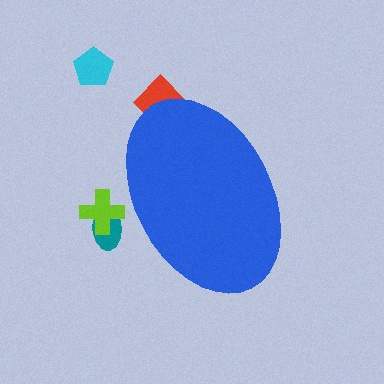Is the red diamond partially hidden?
Yes, the red diamond is partially hidden behind the blue ellipse.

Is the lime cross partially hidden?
Yes, the lime cross is partially hidden behind the blue ellipse.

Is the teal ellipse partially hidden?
Yes, the teal ellipse is partially hidden behind the blue ellipse.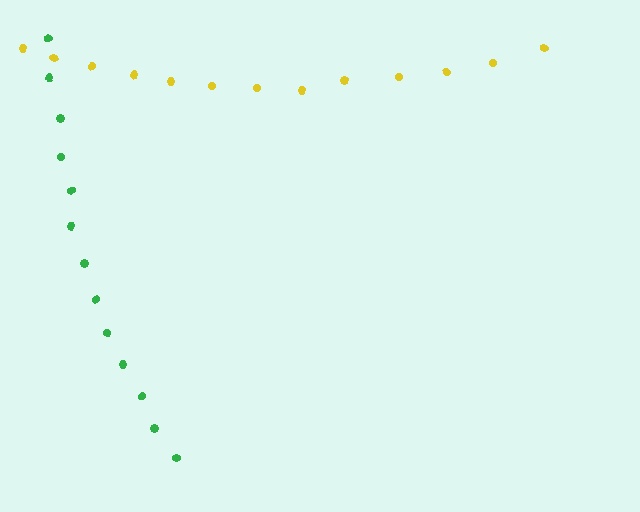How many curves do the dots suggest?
There are 2 distinct paths.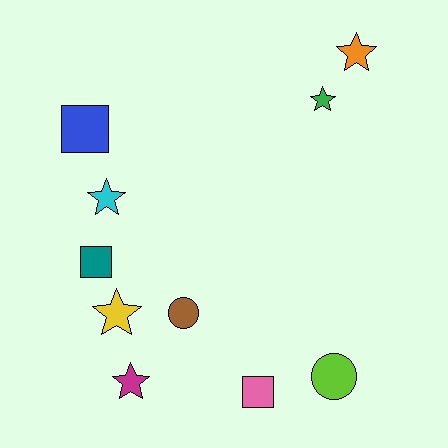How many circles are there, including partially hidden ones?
There are 2 circles.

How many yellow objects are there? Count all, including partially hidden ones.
There is 1 yellow object.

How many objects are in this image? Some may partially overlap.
There are 10 objects.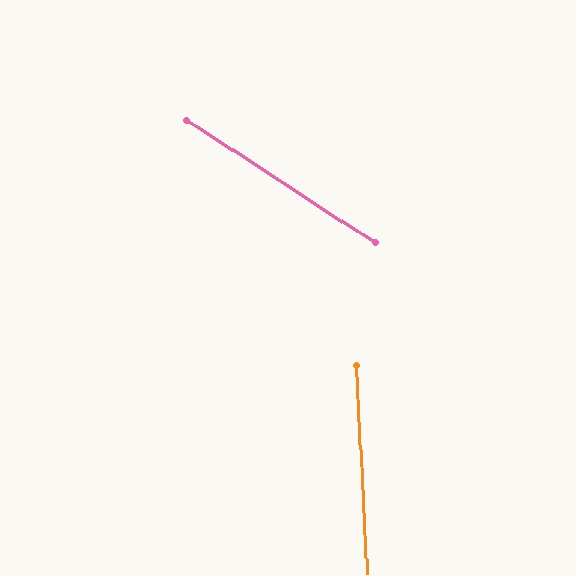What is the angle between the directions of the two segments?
Approximately 54 degrees.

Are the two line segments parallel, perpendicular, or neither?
Neither parallel nor perpendicular — they differ by about 54°.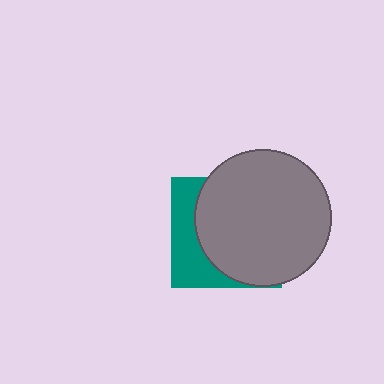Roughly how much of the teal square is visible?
A small part of it is visible (roughly 31%).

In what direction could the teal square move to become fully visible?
The teal square could move left. That would shift it out from behind the gray circle entirely.